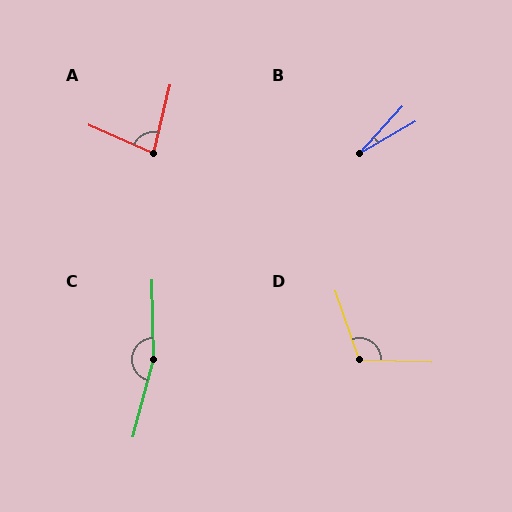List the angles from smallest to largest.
B (18°), A (79°), D (111°), C (164°).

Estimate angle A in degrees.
Approximately 79 degrees.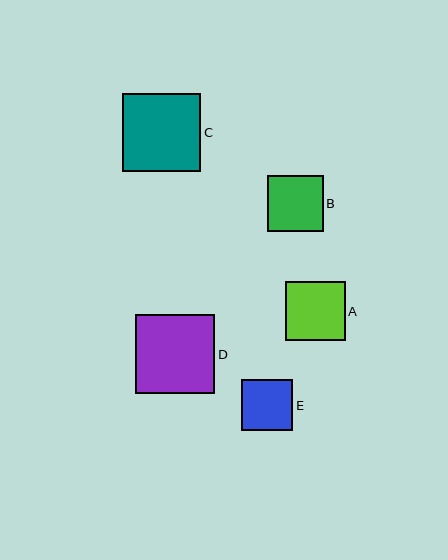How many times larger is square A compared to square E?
Square A is approximately 1.2 times the size of square E.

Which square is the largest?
Square D is the largest with a size of approximately 79 pixels.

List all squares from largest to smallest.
From largest to smallest: D, C, A, B, E.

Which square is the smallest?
Square E is the smallest with a size of approximately 52 pixels.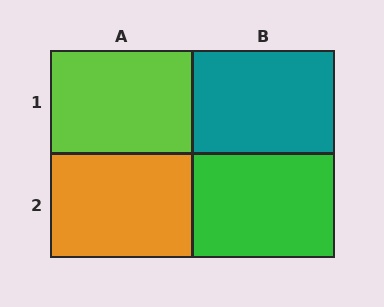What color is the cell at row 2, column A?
Orange.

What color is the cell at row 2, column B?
Green.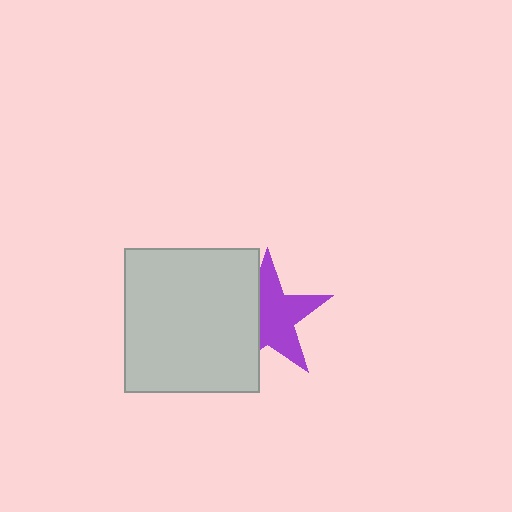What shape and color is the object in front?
The object in front is a light gray rectangle.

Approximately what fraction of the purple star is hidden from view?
Roughly 38% of the purple star is hidden behind the light gray rectangle.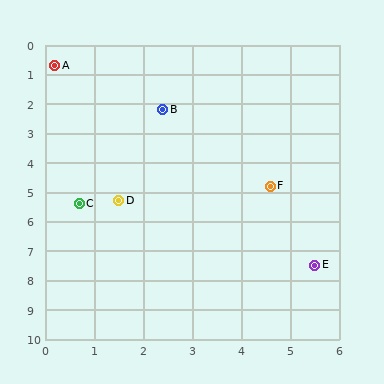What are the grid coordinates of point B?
Point B is at approximately (2.4, 2.2).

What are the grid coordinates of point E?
Point E is at approximately (5.5, 7.5).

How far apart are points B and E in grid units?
Points B and E are about 6.1 grid units apart.